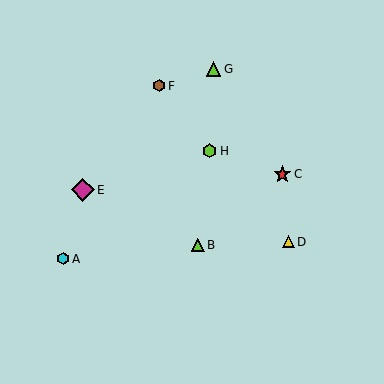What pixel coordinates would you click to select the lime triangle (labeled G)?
Click at (214, 69) to select the lime triangle G.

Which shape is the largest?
The magenta diamond (labeled E) is the largest.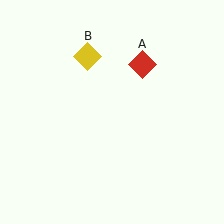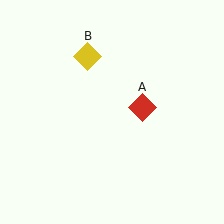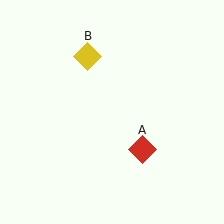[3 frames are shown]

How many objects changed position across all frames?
1 object changed position: red diamond (object A).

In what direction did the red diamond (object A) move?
The red diamond (object A) moved down.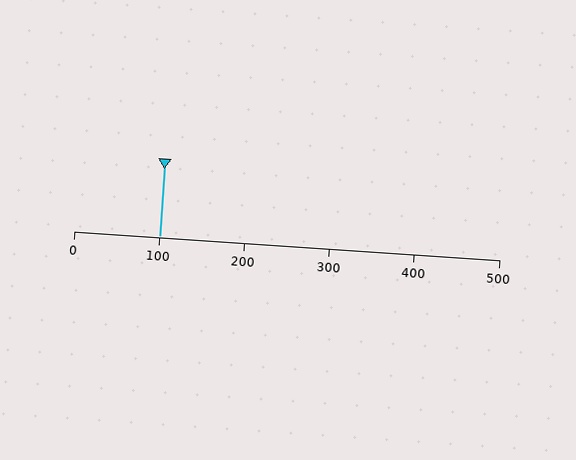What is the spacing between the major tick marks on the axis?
The major ticks are spaced 100 apart.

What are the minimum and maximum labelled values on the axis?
The axis runs from 0 to 500.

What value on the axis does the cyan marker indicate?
The marker indicates approximately 100.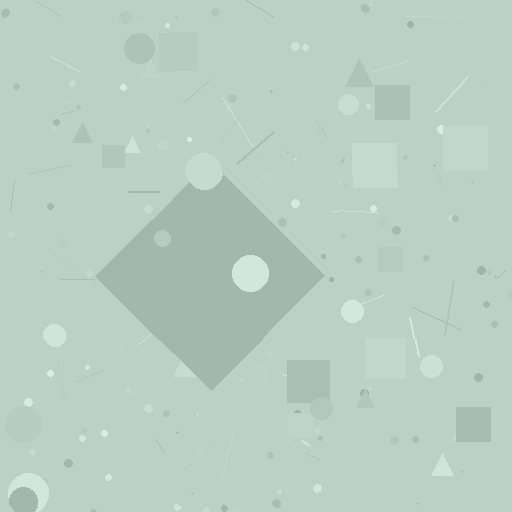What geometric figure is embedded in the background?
A diamond is embedded in the background.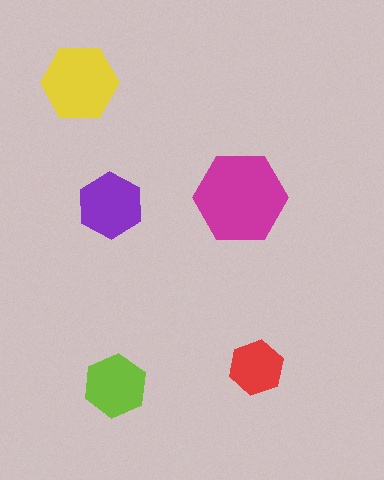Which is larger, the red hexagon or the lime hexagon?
The lime one.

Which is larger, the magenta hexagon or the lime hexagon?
The magenta one.